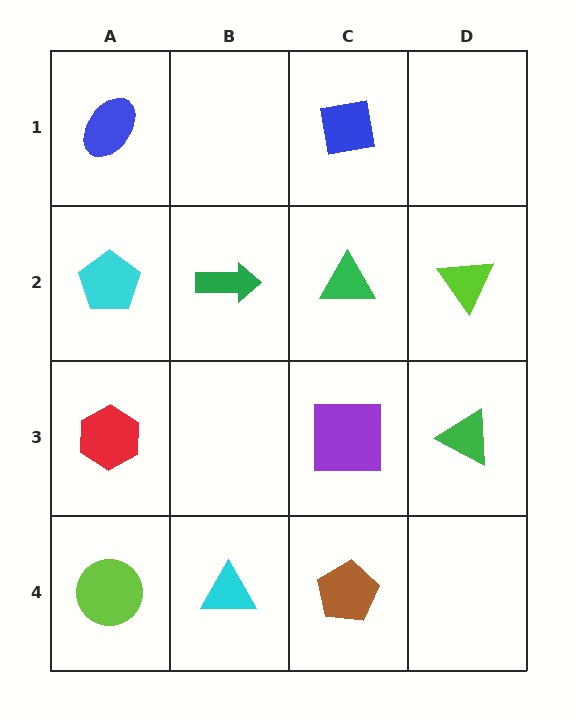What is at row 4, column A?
A lime circle.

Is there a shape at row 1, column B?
No, that cell is empty.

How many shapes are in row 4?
3 shapes.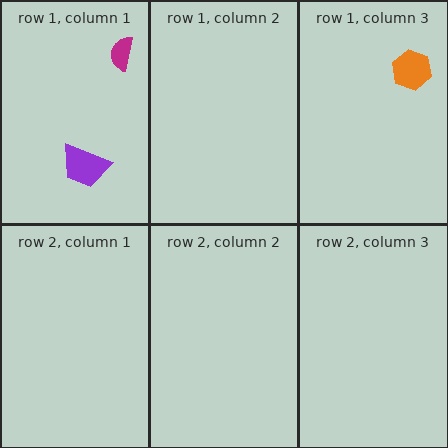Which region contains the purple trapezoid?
The row 1, column 1 region.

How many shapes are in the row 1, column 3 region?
1.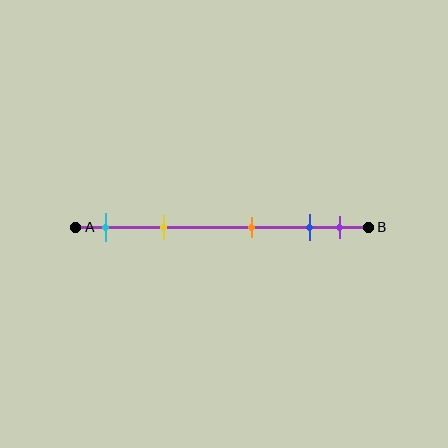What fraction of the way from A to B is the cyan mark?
The cyan mark is approximately 10% (0.1) of the way from A to B.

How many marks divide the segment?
There are 5 marks dividing the segment.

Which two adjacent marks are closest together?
The blue and purple marks are the closest adjacent pair.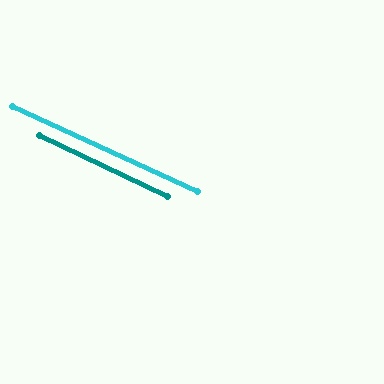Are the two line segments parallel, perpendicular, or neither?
Parallel — their directions differ by only 0.9°.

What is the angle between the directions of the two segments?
Approximately 1 degree.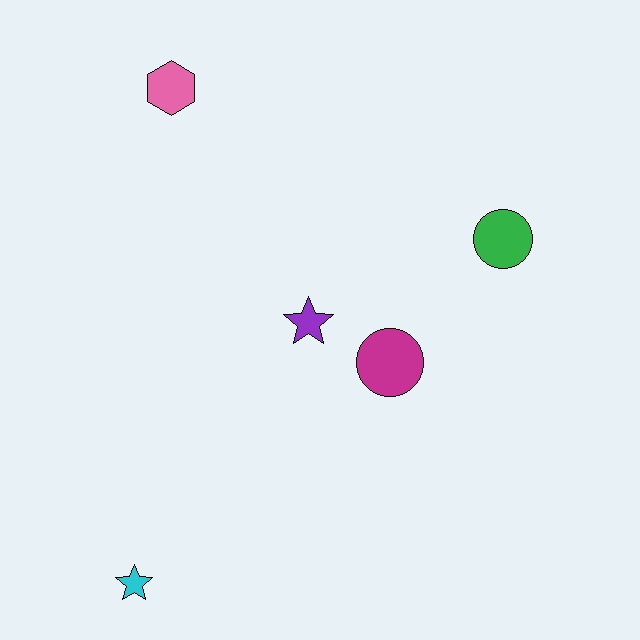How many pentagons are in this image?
There are no pentagons.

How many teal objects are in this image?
There are no teal objects.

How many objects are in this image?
There are 5 objects.